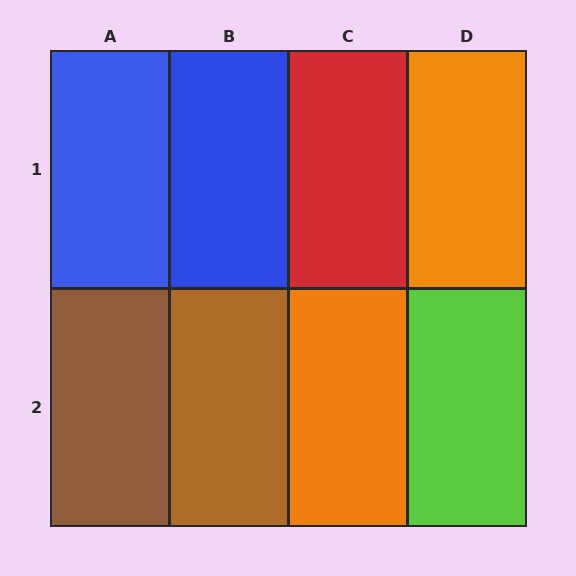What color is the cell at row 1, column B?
Blue.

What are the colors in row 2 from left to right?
Brown, brown, orange, lime.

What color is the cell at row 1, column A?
Blue.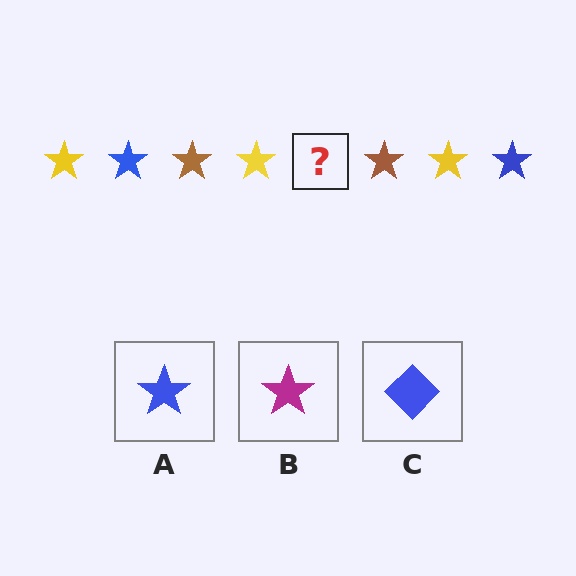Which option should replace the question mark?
Option A.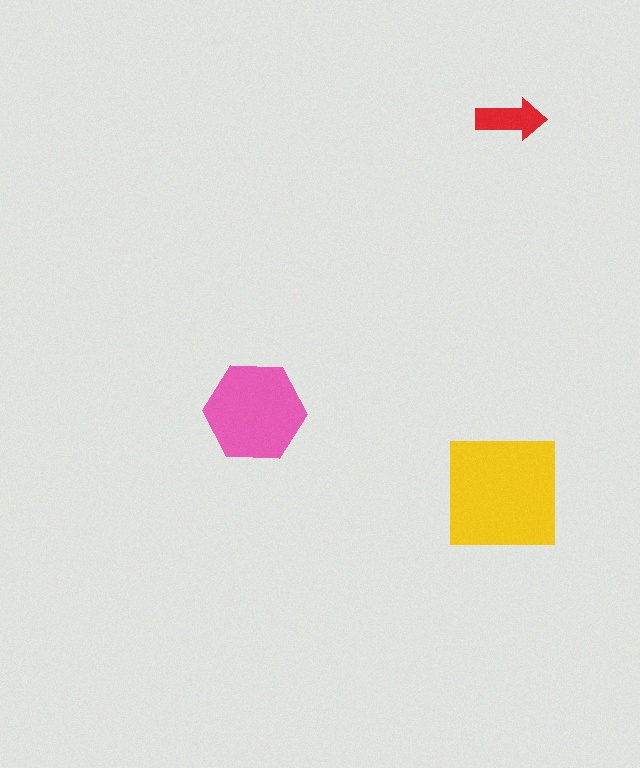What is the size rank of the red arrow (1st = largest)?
3rd.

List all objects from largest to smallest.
The yellow square, the pink hexagon, the red arrow.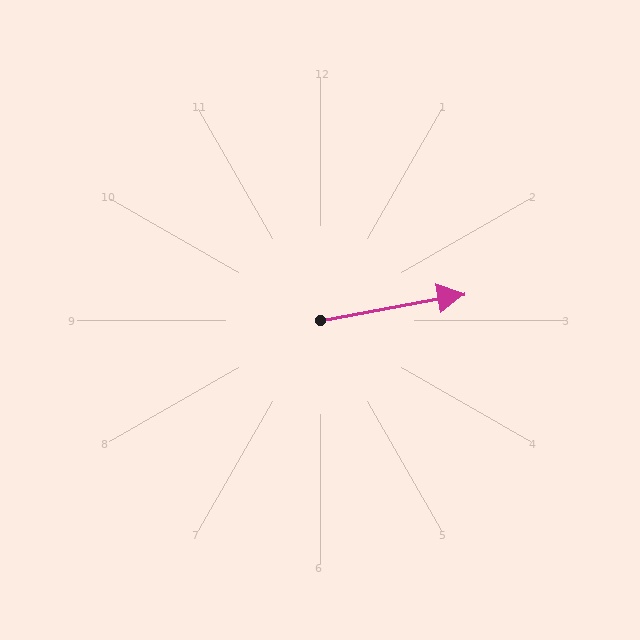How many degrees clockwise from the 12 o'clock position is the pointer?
Approximately 79 degrees.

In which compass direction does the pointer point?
East.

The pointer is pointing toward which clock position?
Roughly 3 o'clock.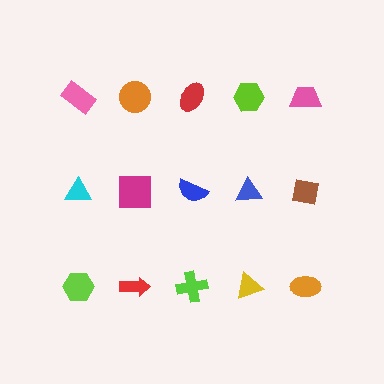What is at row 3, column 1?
A lime hexagon.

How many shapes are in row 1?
5 shapes.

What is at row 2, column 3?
A blue semicircle.